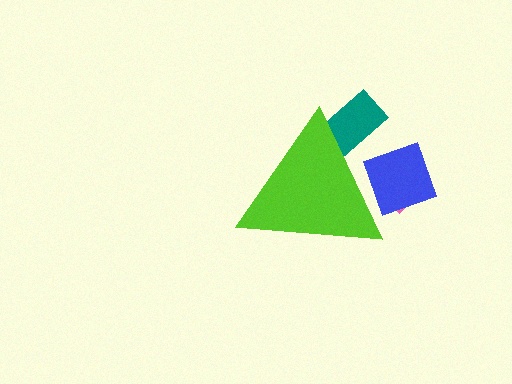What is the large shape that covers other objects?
A lime triangle.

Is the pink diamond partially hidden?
Yes, the pink diamond is partially hidden behind the lime triangle.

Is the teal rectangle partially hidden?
Yes, the teal rectangle is partially hidden behind the lime triangle.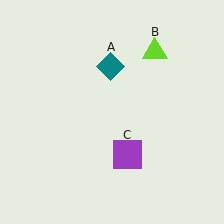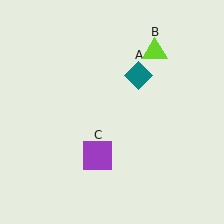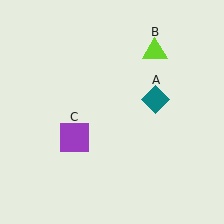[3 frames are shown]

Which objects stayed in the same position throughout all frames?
Lime triangle (object B) remained stationary.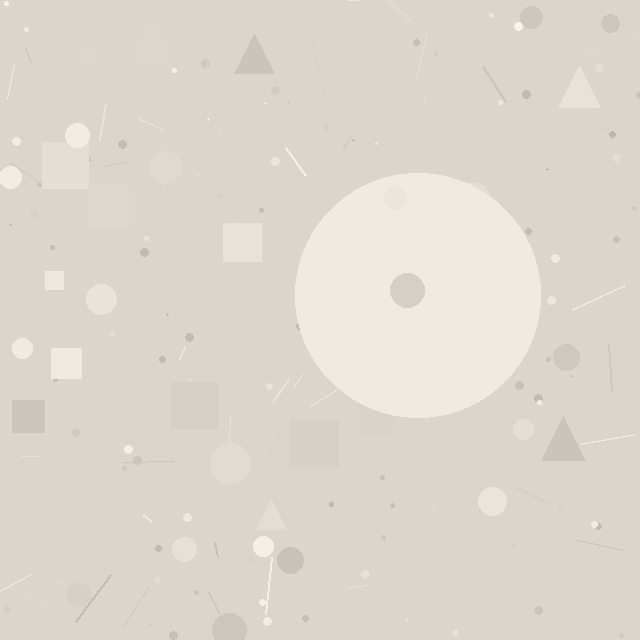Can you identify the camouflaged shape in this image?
The camouflaged shape is a circle.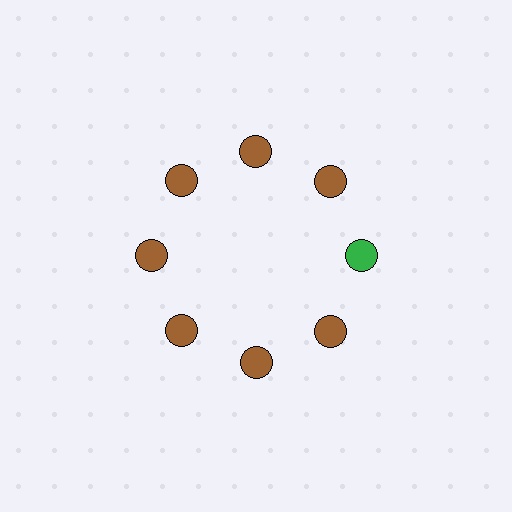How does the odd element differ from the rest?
It has a different color: green instead of brown.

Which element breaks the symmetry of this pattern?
The green circle at roughly the 3 o'clock position breaks the symmetry. All other shapes are brown circles.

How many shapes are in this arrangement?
There are 8 shapes arranged in a ring pattern.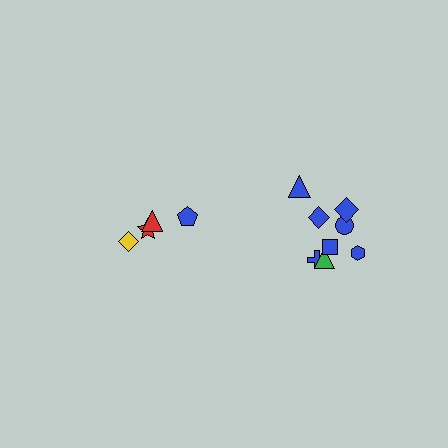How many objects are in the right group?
There are 8 objects.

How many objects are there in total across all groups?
There are 12 objects.